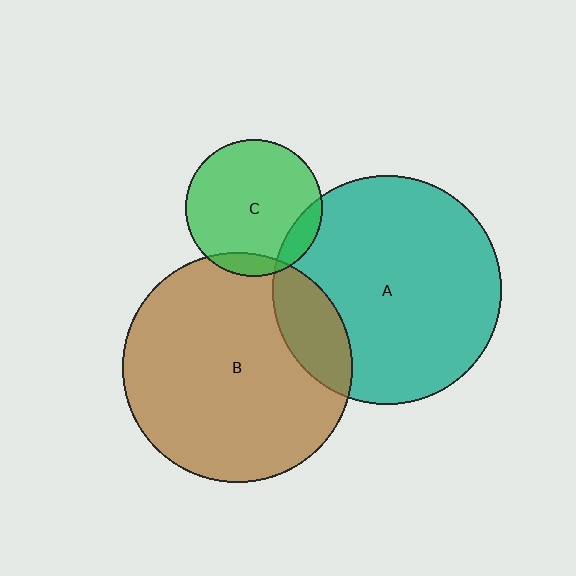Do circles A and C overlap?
Yes.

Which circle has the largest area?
Circle B (brown).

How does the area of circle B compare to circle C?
Approximately 2.8 times.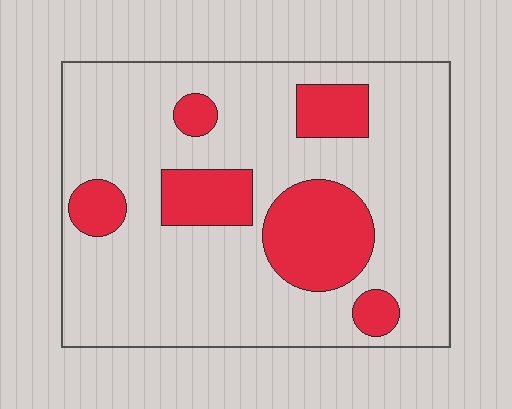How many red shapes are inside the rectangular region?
6.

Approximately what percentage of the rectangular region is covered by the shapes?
Approximately 25%.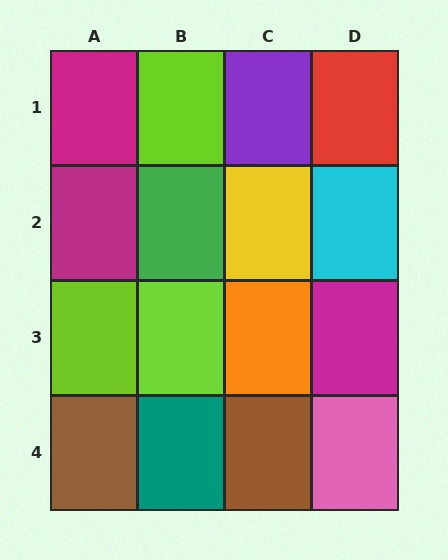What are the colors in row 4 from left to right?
Brown, teal, brown, pink.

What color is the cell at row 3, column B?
Lime.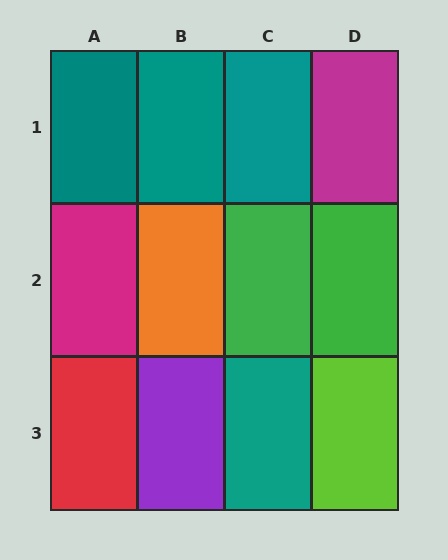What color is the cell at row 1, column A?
Teal.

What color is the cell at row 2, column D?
Green.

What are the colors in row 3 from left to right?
Red, purple, teal, lime.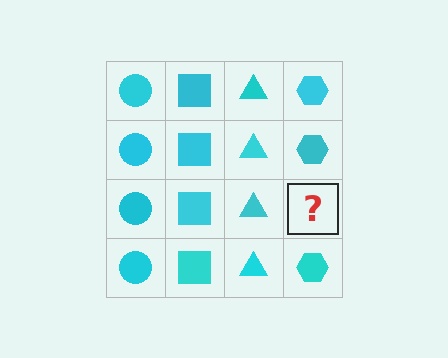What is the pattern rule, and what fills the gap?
The rule is that each column has a consistent shape. The gap should be filled with a cyan hexagon.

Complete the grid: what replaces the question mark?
The question mark should be replaced with a cyan hexagon.